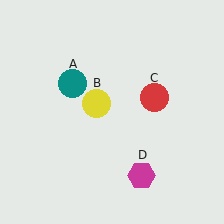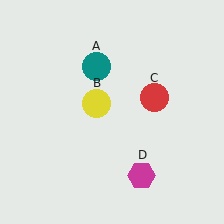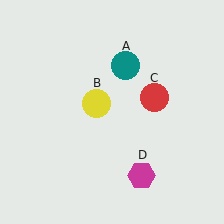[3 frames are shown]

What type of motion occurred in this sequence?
The teal circle (object A) rotated clockwise around the center of the scene.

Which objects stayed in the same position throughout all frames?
Yellow circle (object B) and red circle (object C) and magenta hexagon (object D) remained stationary.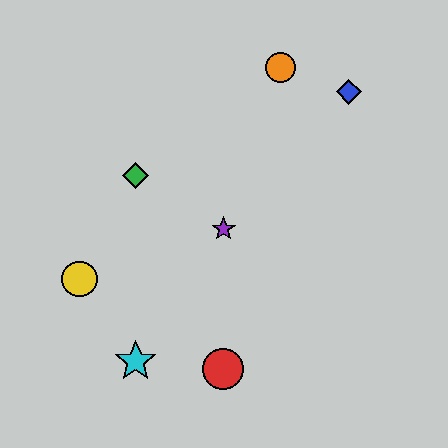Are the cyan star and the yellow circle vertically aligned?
No, the cyan star is at x≈136 and the yellow circle is at x≈80.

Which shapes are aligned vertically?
The green diamond, the cyan star are aligned vertically.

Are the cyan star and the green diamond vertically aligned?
Yes, both are at x≈136.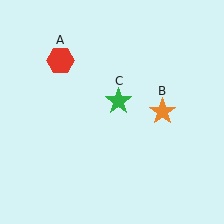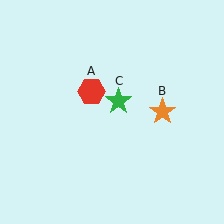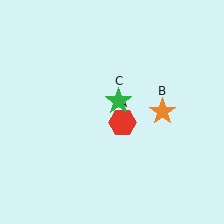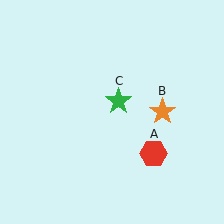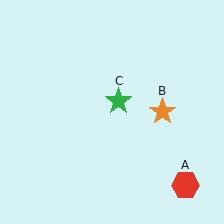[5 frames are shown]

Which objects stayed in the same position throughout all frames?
Orange star (object B) and green star (object C) remained stationary.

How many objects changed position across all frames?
1 object changed position: red hexagon (object A).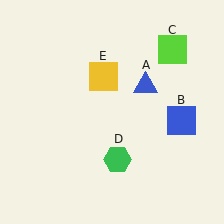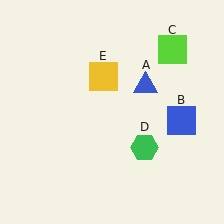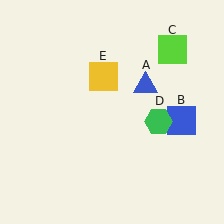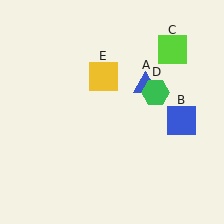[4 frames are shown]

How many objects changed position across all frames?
1 object changed position: green hexagon (object D).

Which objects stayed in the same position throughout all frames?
Blue triangle (object A) and blue square (object B) and lime square (object C) and yellow square (object E) remained stationary.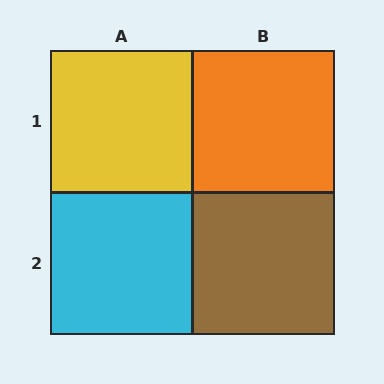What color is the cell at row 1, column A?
Yellow.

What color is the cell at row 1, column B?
Orange.